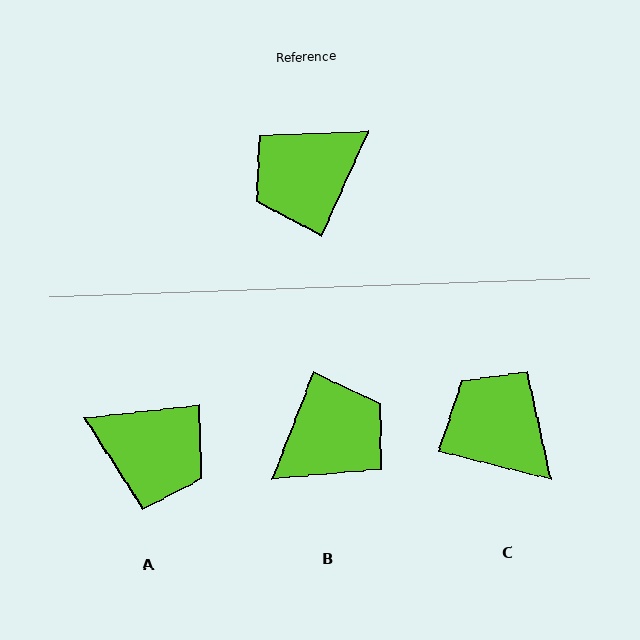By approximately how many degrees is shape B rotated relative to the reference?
Approximately 177 degrees clockwise.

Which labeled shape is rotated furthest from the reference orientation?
B, about 177 degrees away.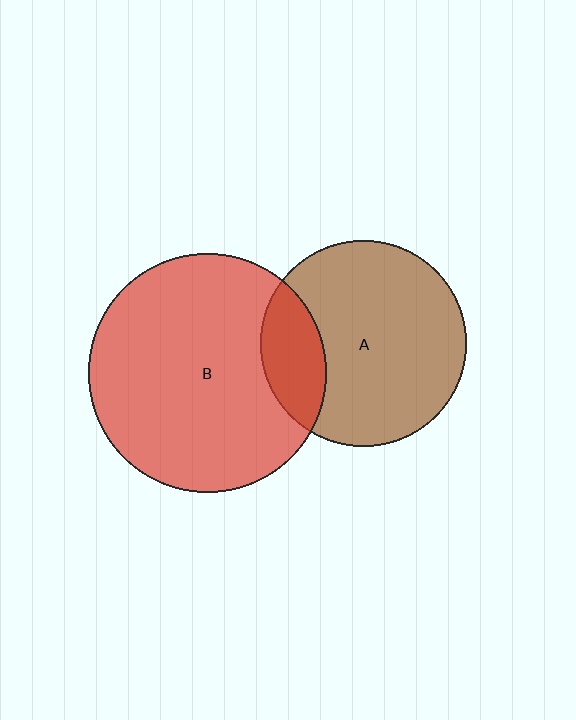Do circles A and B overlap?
Yes.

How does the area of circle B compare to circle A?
Approximately 1.3 times.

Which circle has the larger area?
Circle B (red).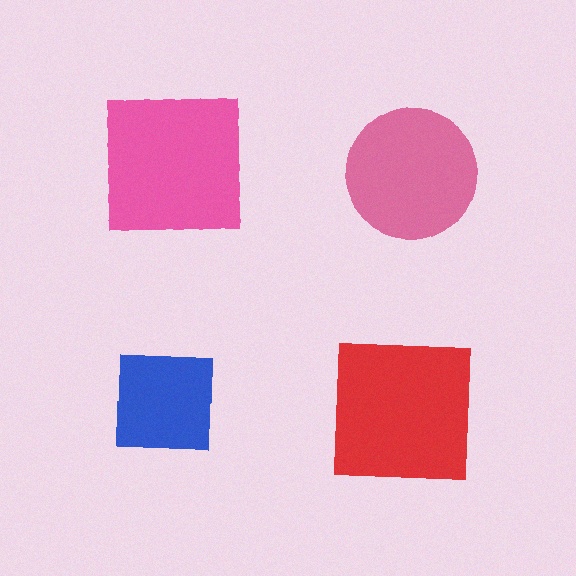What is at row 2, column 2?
A red square.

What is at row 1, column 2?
A pink circle.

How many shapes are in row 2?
2 shapes.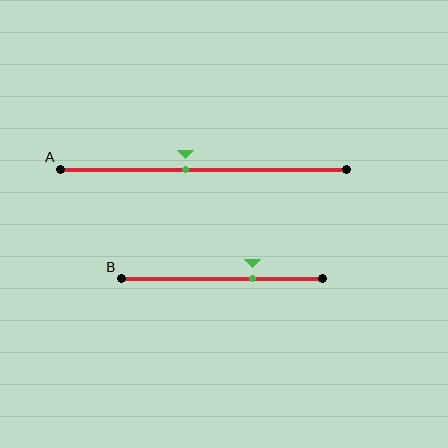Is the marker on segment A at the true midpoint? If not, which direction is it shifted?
No, the marker on segment A is shifted to the left by about 6% of the segment length.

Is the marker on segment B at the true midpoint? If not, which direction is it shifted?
No, the marker on segment B is shifted to the right by about 15% of the segment length.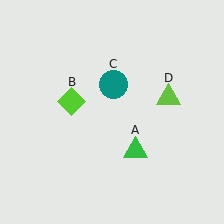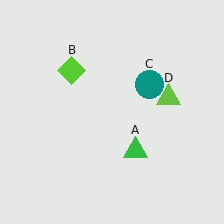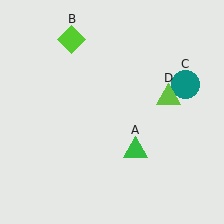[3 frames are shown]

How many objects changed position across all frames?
2 objects changed position: lime diamond (object B), teal circle (object C).